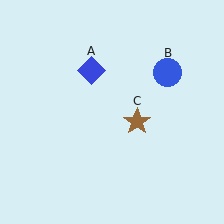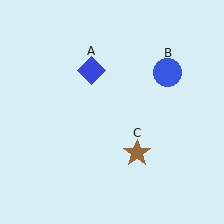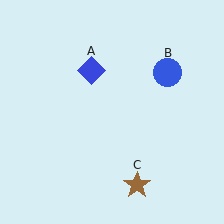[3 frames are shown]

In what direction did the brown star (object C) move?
The brown star (object C) moved down.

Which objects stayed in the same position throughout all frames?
Blue diamond (object A) and blue circle (object B) remained stationary.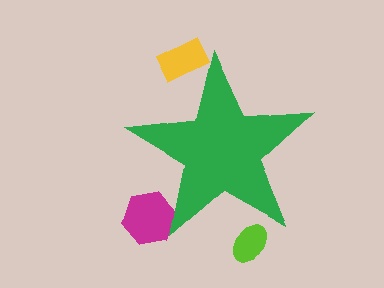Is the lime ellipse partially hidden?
Yes, the lime ellipse is partially hidden behind the green star.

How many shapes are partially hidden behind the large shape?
3 shapes are partially hidden.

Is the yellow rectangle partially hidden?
Yes, the yellow rectangle is partially hidden behind the green star.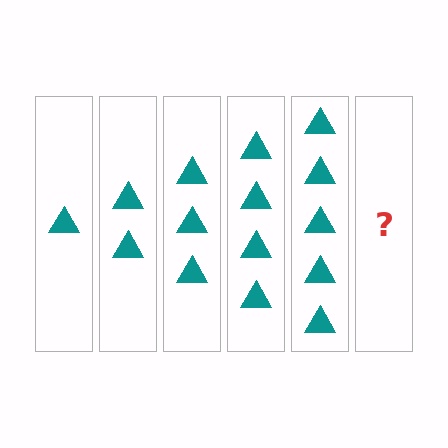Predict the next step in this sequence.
The next step is 6 triangles.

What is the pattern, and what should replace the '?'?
The pattern is that each step adds one more triangle. The '?' should be 6 triangles.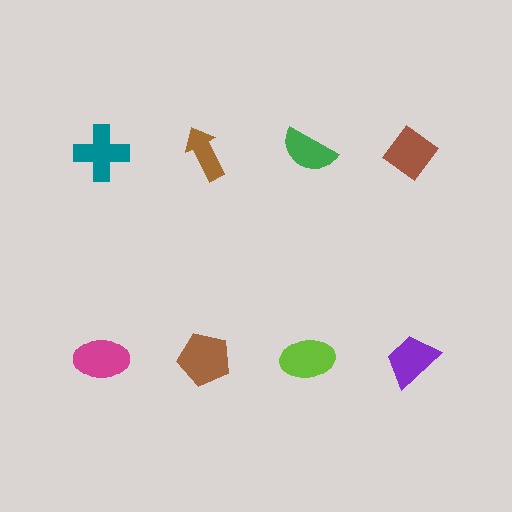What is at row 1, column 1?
A teal cross.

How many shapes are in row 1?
4 shapes.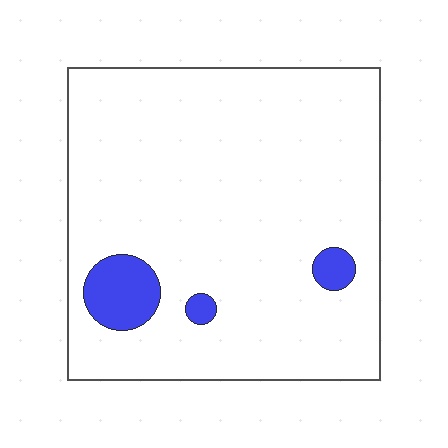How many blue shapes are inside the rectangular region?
3.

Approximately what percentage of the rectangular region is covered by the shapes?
Approximately 5%.